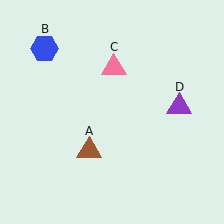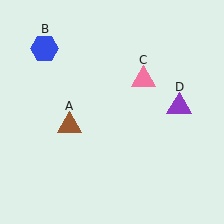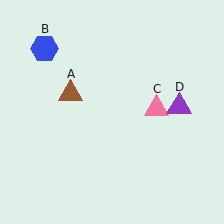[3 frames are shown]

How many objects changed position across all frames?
2 objects changed position: brown triangle (object A), pink triangle (object C).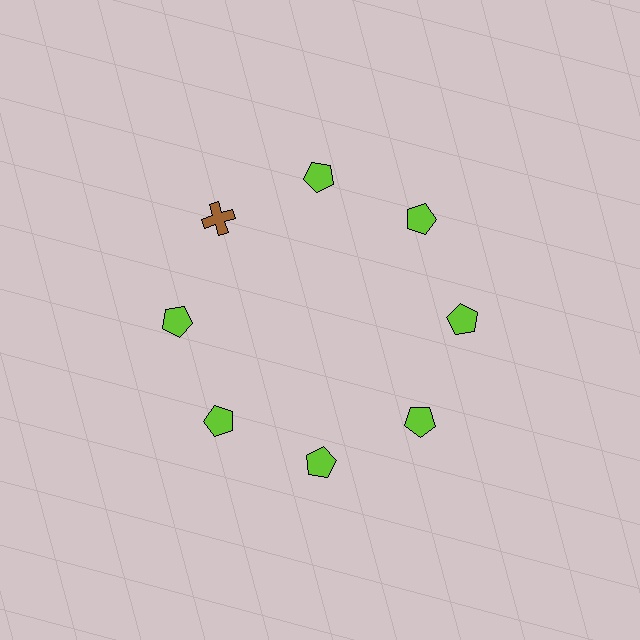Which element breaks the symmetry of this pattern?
The brown cross at roughly the 10 o'clock position breaks the symmetry. All other shapes are lime pentagons.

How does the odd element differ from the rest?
It differs in both color (brown instead of lime) and shape (cross instead of pentagon).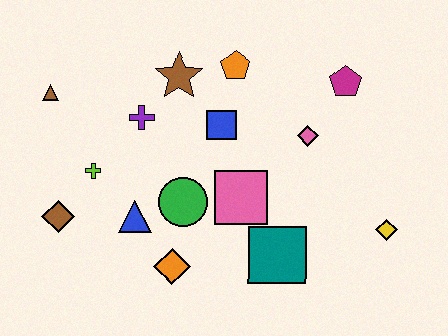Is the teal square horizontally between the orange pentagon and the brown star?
No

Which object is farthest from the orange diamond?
The magenta pentagon is farthest from the orange diamond.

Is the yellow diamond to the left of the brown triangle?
No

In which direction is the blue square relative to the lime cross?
The blue square is to the right of the lime cross.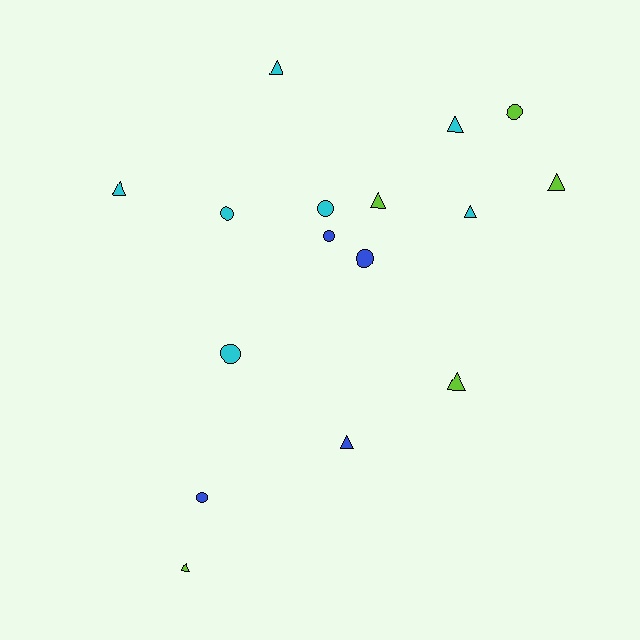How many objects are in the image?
There are 16 objects.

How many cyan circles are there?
There are 3 cyan circles.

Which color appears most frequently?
Cyan, with 7 objects.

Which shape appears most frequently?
Triangle, with 9 objects.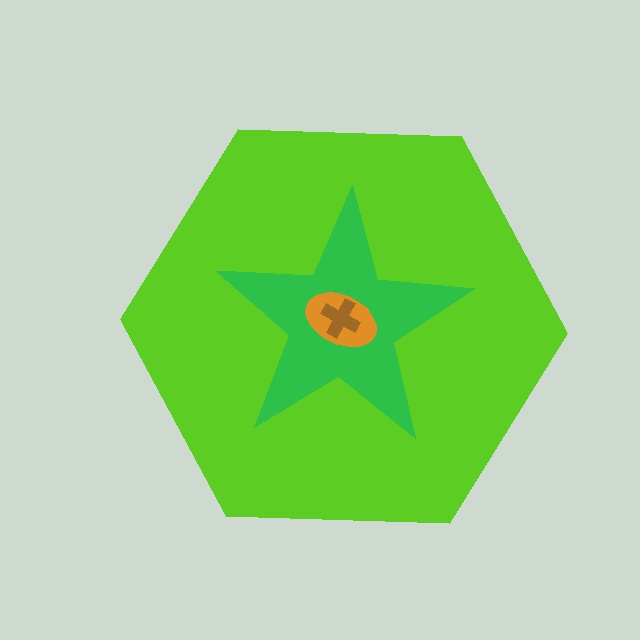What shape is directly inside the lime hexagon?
The green star.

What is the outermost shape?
The lime hexagon.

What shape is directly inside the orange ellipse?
The brown cross.